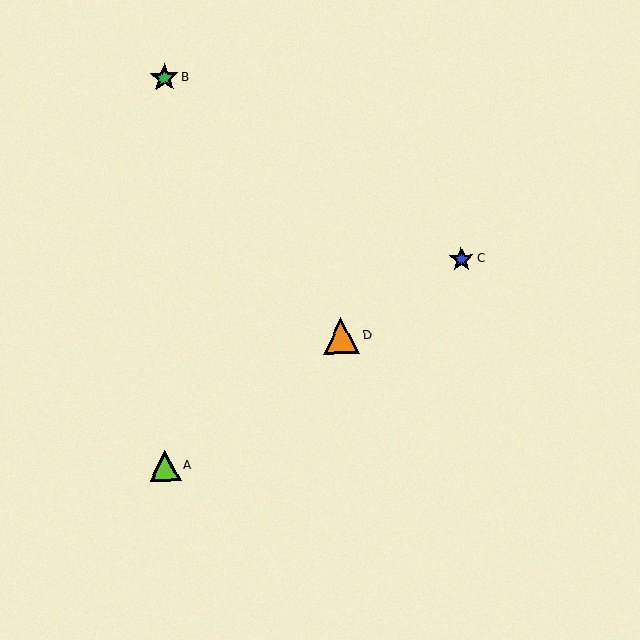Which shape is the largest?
The orange triangle (labeled D) is the largest.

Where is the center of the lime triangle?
The center of the lime triangle is at (165, 466).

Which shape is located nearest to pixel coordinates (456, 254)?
The blue star (labeled C) at (461, 259) is nearest to that location.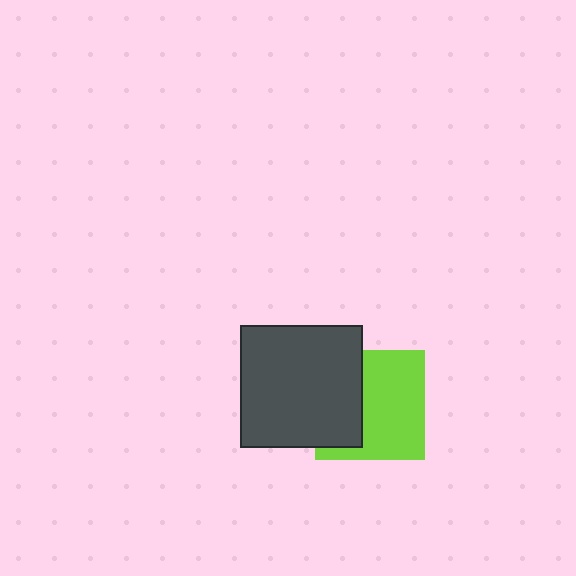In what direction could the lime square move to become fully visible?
The lime square could move right. That would shift it out from behind the dark gray square entirely.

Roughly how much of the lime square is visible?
About half of it is visible (roughly 61%).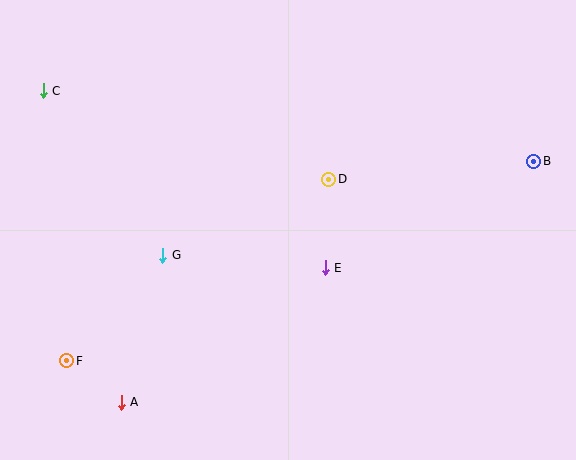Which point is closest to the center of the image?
Point E at (325, 268) is closest to the center.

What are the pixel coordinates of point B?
Point B is at (534, 161).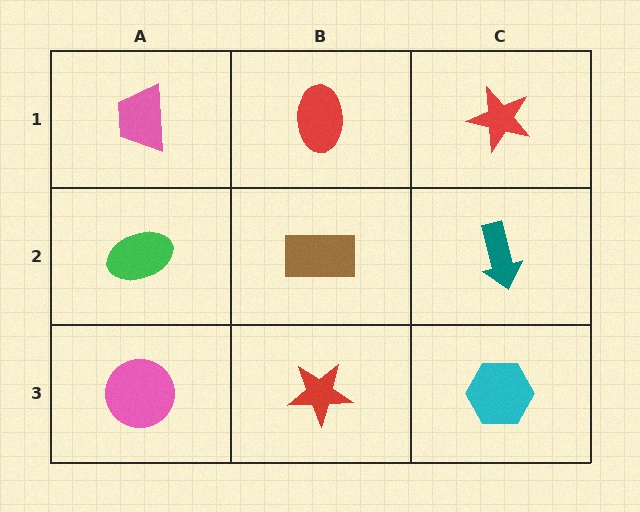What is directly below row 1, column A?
A green ellipse.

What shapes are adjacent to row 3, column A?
A green ellipse (row 2, column A), a red star (row 3, column B).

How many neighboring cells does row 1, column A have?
2.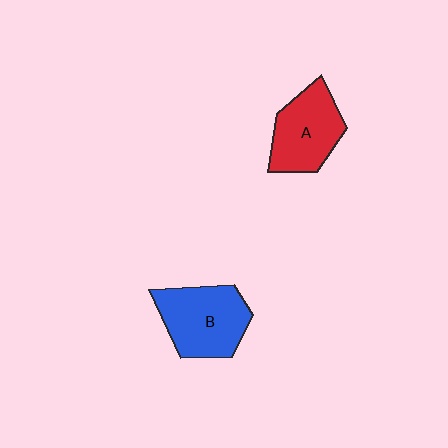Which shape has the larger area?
Shape B (blue).